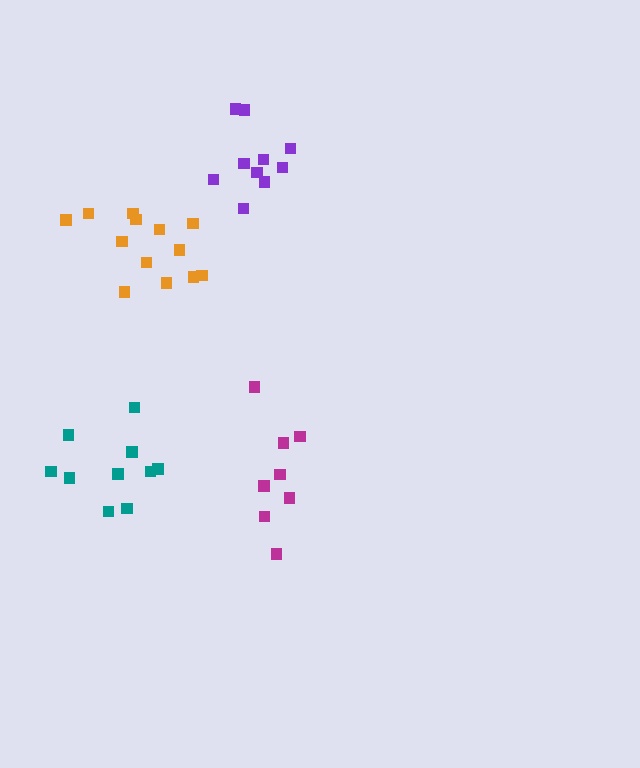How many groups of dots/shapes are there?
There are 4 groups.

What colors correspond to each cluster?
The clusters are colored: orange, purple, magenta, teal.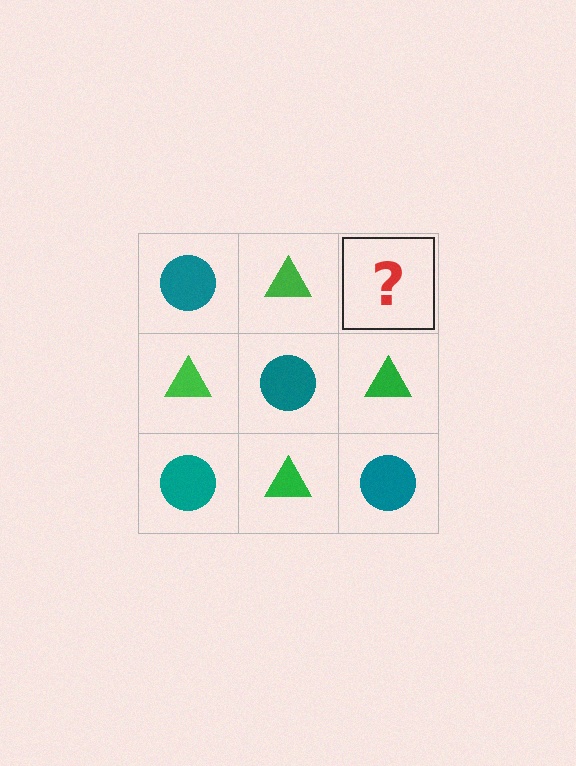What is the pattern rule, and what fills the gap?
The rule is that it alternates teal circle and green triangle in a checkerboard pattern. The gap should be filled with a teal circle.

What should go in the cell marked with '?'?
The missing cell should contain a teal circle.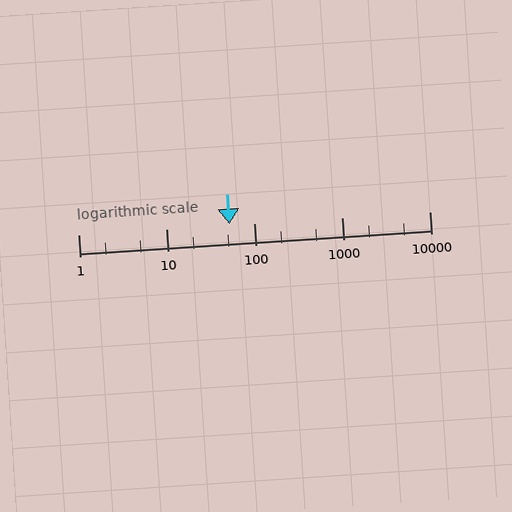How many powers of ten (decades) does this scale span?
The scale spans 4 decades, from 1 to 10000.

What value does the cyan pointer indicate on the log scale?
The pointer indicates approximately 53.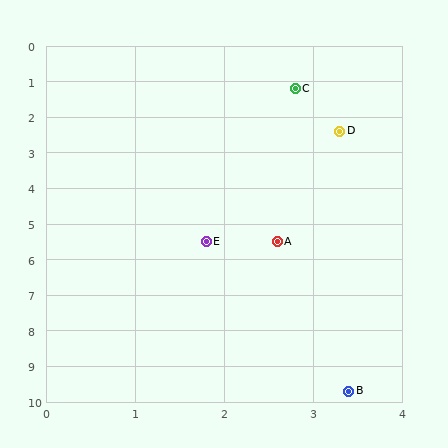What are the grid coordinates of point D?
Point D is at approximately (3.3, 2.4).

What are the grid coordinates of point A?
Point A is at approximately (2.6, 5.5).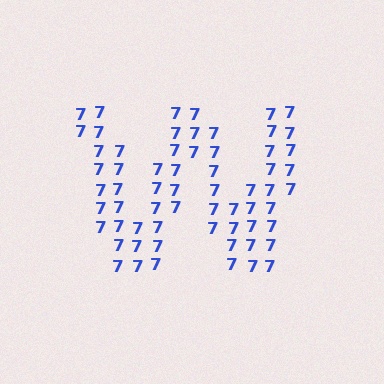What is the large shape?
The large shape is the letter W.